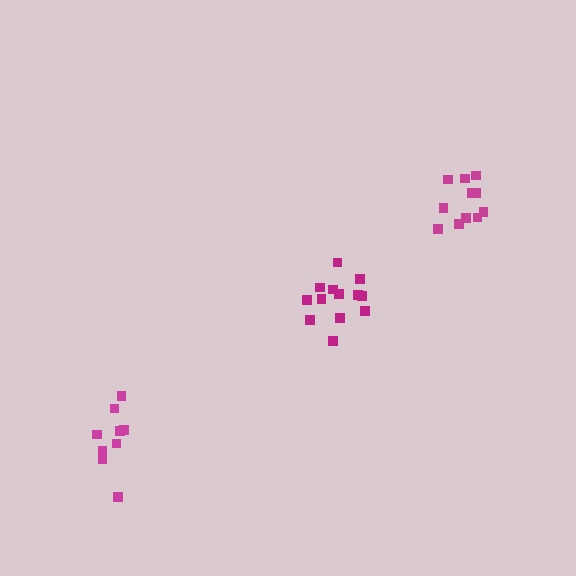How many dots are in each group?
Group 1: 13 dots, Group 2: 9 dots, Group 3: 11 dots (33 total).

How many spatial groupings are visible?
There are 3 spatial groupings.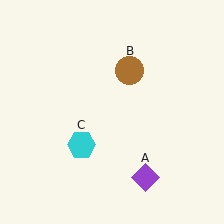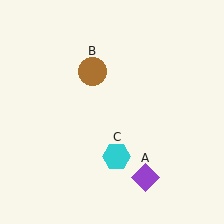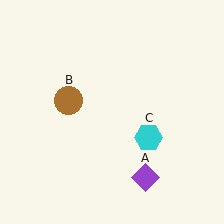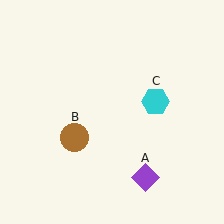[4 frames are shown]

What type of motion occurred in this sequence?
The brown circle (object B), cyan hexagon (object C) rotated counterclockwise around the center of the scene.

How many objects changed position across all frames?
2 objects changed position: brown circle (object B), cyan hexagon (object C).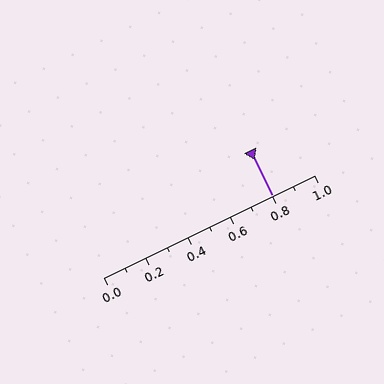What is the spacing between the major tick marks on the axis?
The major ticks are spaced 0.2 apart.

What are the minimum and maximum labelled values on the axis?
The axis runs from 0.0 to 1.0.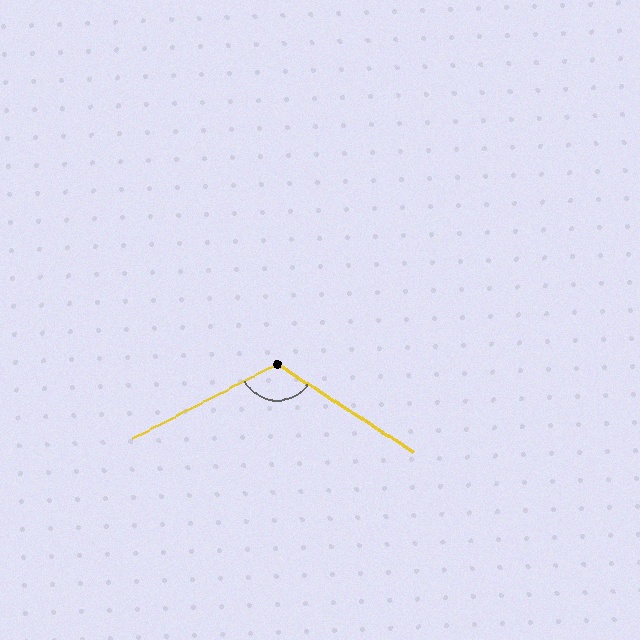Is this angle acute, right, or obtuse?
It is obtuse.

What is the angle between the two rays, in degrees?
Approximately 120 degrees.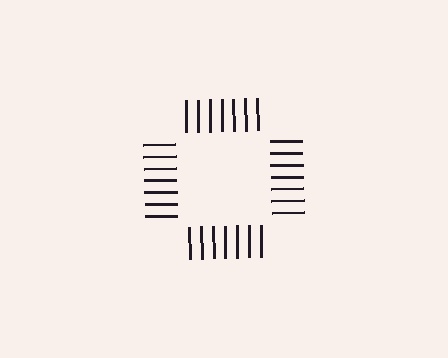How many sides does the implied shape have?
4 sides — the line-ends trace a square.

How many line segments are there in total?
28 — 7 along each of the 4 edges.